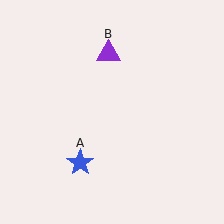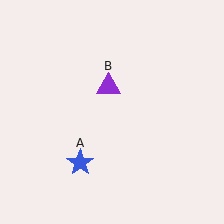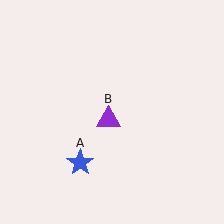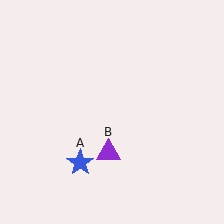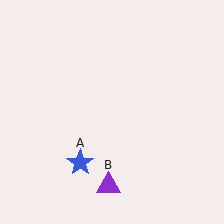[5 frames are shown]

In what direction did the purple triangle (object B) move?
The purple triangle (object B) moved down.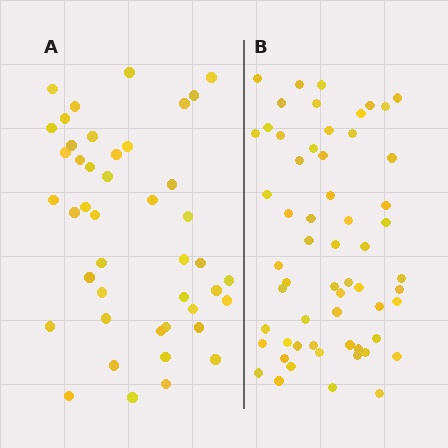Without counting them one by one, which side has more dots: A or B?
Region B (the right region) has more dots.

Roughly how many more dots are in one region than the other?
Region B has approximately 15 more dots than region A.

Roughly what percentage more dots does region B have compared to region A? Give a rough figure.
About 35% more.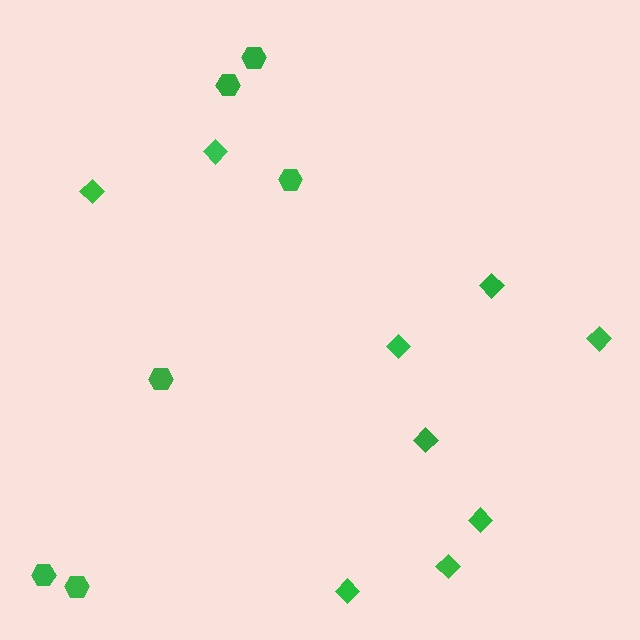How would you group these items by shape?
There are 2 groups: one group of hexagons (6) and one group of diamonds (9).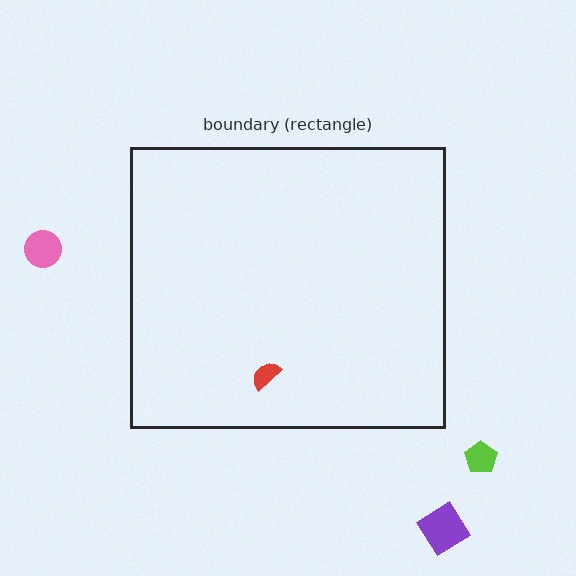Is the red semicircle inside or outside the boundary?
Inside.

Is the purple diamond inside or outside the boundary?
Outside.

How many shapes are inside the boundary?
1 inside, 3 outside.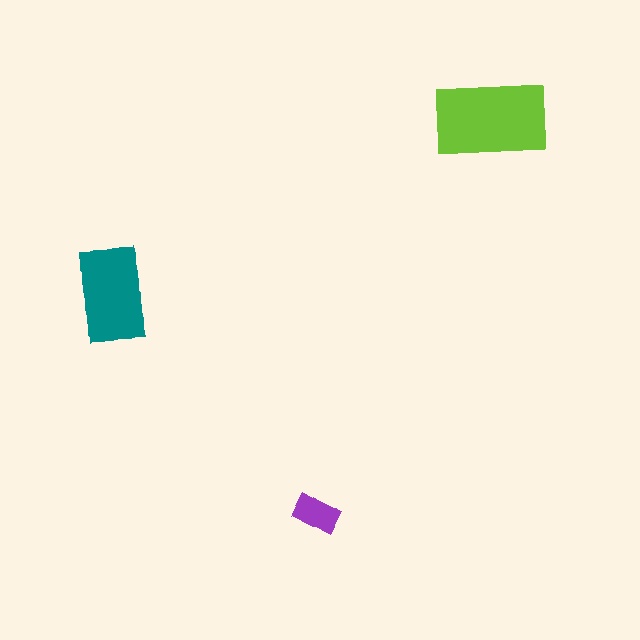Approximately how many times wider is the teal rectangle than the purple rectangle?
About 2 times wider.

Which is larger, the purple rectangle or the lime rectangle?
The lime one.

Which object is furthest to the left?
The teal rectangle is leftmost.